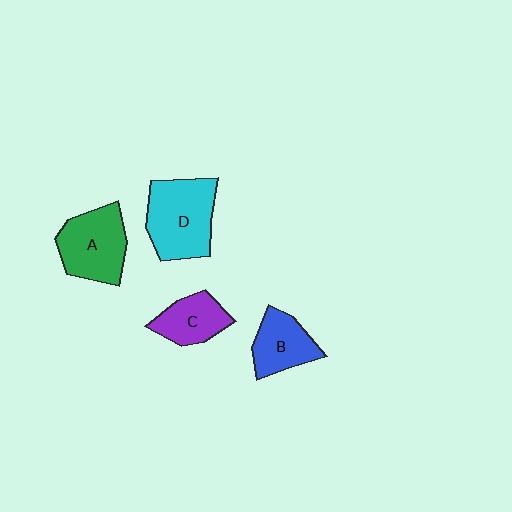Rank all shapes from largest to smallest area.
From largest to smallest: D (cyan), A (green), B (blue), C (purple).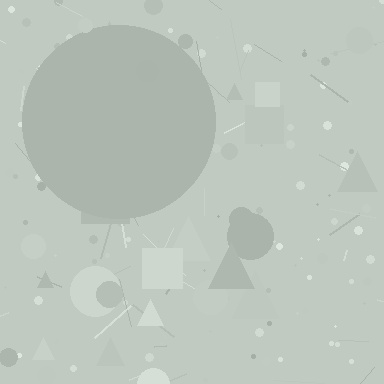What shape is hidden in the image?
A circle is hidden in the image.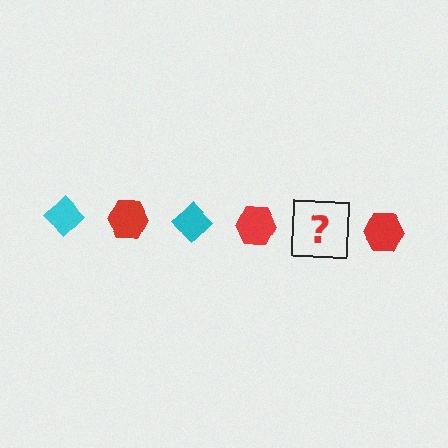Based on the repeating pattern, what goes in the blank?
The blank should be a cyan diamond.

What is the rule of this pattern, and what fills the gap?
The rule is that the pattern alternates between cyan diamond and red hexagon. The gap should be filled with a cyan diamond.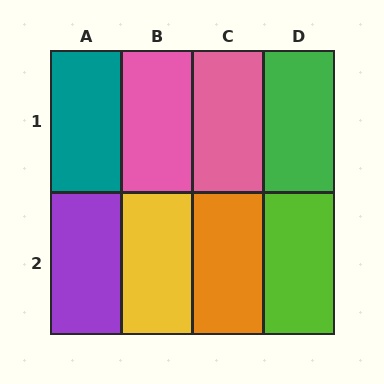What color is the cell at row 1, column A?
Teal.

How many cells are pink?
2 cells are pink.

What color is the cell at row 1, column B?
Pink.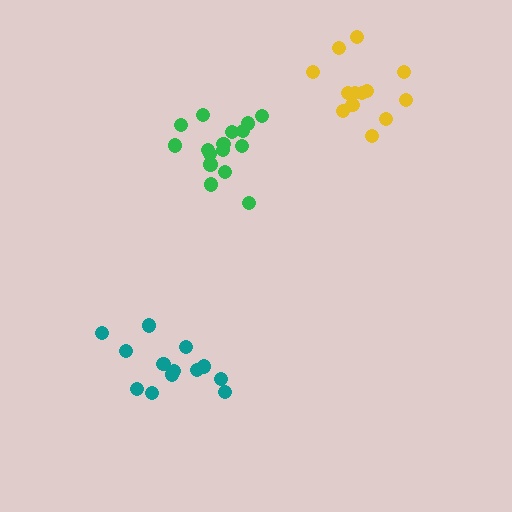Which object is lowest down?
The teal cluster is bottommost.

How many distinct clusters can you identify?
There are 3 distinct clusters.